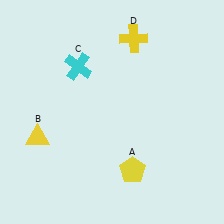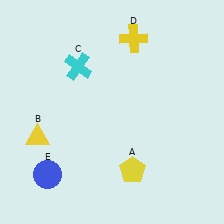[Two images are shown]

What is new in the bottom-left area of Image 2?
A blue circle (E) was added in the bottom-left area of Image 2.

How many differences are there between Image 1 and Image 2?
There is 1 difference between the two images.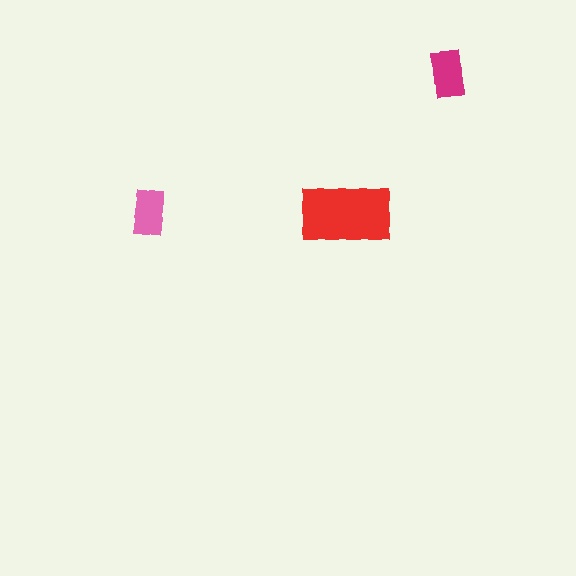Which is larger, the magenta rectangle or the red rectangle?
The red one.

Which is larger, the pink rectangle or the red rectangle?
The red one.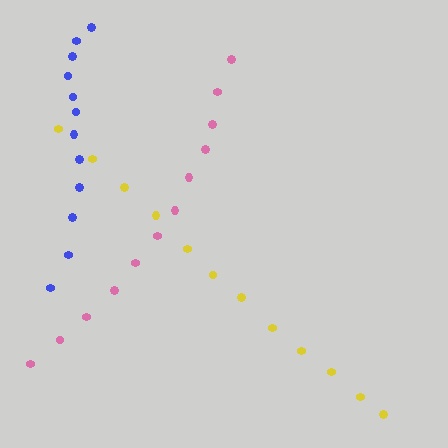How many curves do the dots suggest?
There are 3 distinct paths.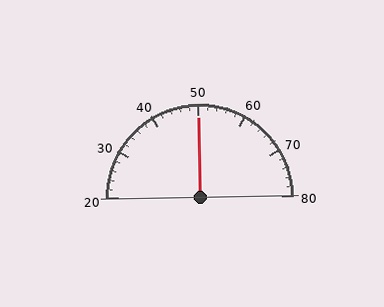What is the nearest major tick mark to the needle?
The nearest major tick mark is 50.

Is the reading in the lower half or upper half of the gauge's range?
The reading is in the upper half of the range (20 to 80).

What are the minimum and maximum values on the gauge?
The gauge ranges from 20 to 80.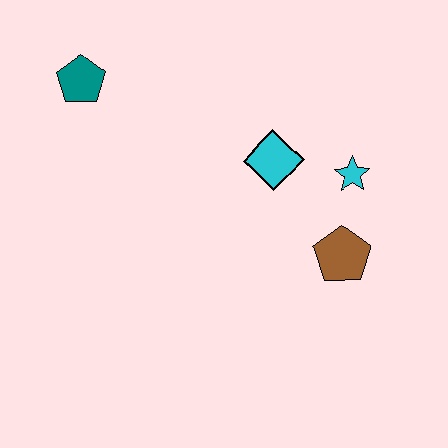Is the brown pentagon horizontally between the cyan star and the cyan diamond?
Yes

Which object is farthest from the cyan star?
The teal pentagon is farthest from the cyan star.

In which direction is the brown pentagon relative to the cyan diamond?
The brown pentagon is below the cyan diamond.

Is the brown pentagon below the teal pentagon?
Yes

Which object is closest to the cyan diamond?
The cyan star is closest to the cyan diamond.